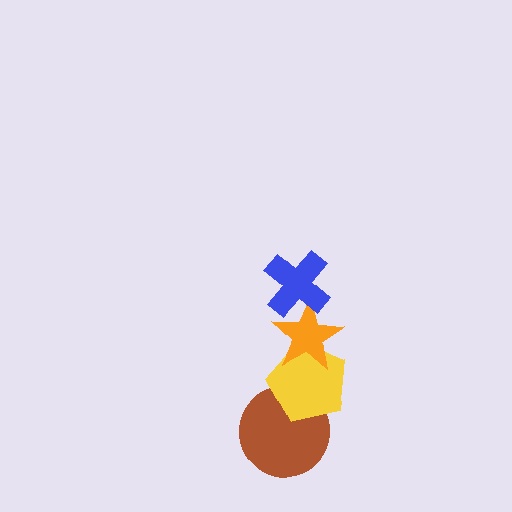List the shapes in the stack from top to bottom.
From top to bottom: the blue cross, the orange star, the yellow pentagon, the brown circle.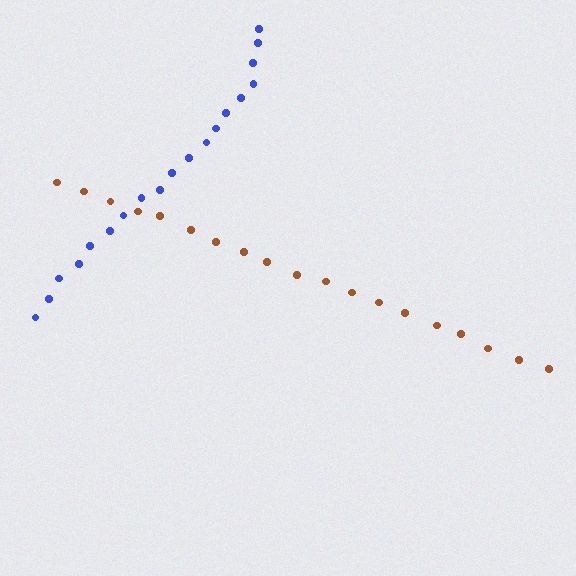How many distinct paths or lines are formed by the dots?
There are 2 distinct paths.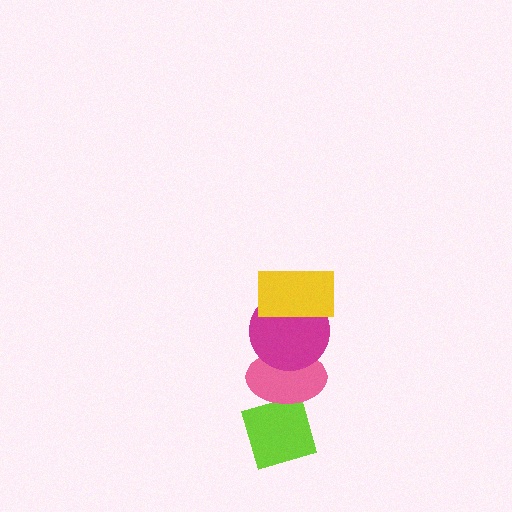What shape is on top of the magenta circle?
The yellow rectangle is on top of the magenta circle.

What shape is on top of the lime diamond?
The pink ellipse is on top of the lime diamond.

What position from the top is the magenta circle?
The magenta circle is 2nd from the top.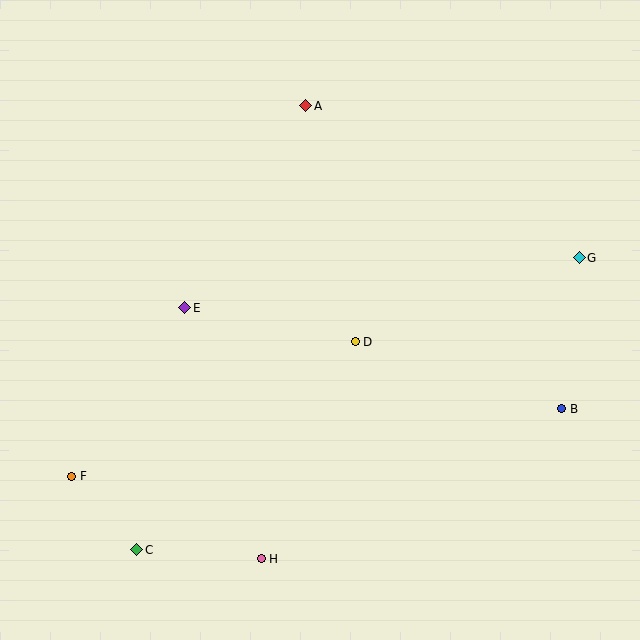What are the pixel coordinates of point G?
Point G is at (579, 258).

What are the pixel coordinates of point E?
Point E is at (185, 308).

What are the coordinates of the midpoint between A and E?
The midpoint between A and E is at (245, 207).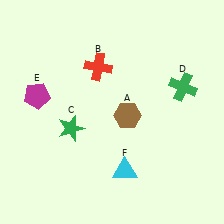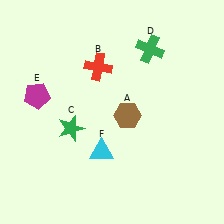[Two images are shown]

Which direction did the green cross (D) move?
The green cross (D) moved up.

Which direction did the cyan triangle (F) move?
The cyan triangle (F) moved left.